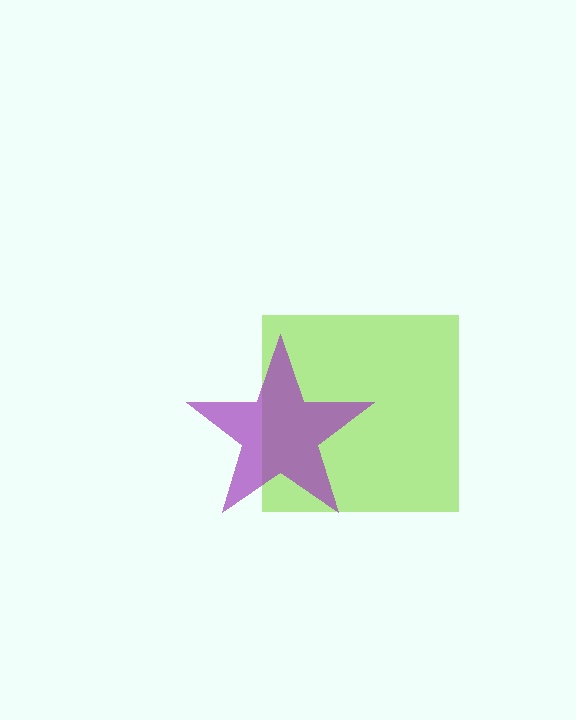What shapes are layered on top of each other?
The layered shapes are: a lime square, a purple star.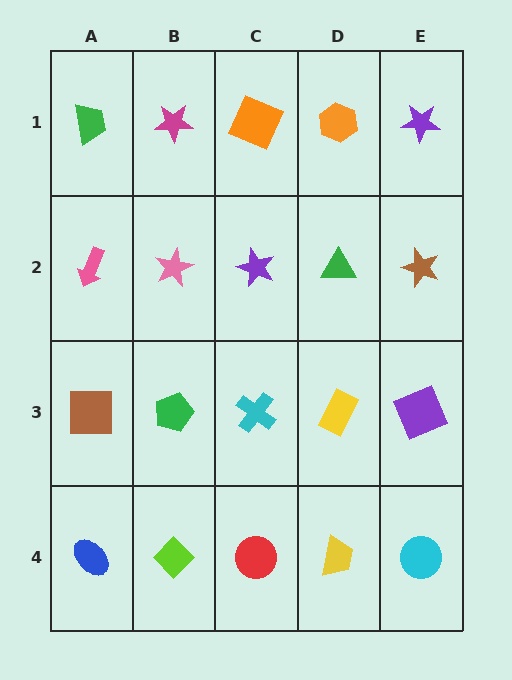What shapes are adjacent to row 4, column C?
A cyan cross (row 3, column C), a lime diamond (row 4, column B), a yellow trapezoid (row 4, column D).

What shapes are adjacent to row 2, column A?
A green trapezoid (row 1, column A), a brown square (row 3, column A), a pink star (row 2, column B).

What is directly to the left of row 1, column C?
A magenta star.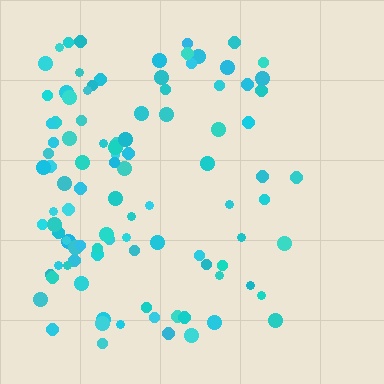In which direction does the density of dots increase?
From right to left, with the left side densest.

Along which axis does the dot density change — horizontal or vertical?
Horizontal.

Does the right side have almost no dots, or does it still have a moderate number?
Still a moderate number, just noticeably fewer than the left.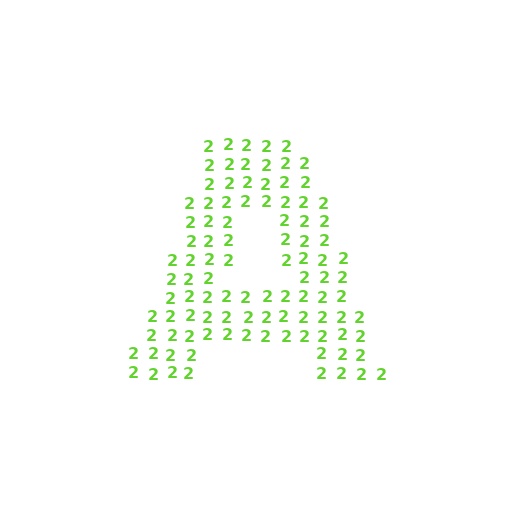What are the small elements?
The small elements are digit 2's.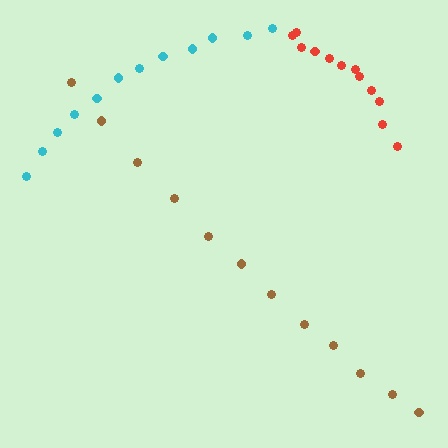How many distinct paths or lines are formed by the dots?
There are 3 distinct paths.